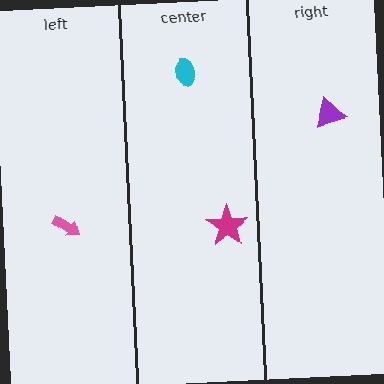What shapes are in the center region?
The magenta star, the cyan ellipse.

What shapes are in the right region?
The purple triangle.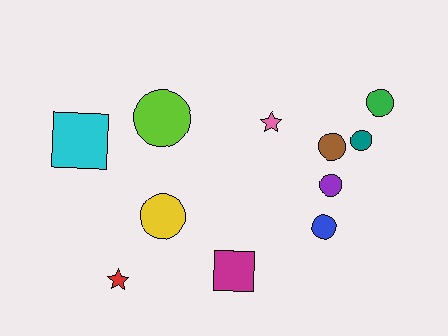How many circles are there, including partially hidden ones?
There are 7 circles.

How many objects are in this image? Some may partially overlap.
There are 11 objects.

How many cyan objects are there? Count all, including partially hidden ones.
There is 1 cyan object.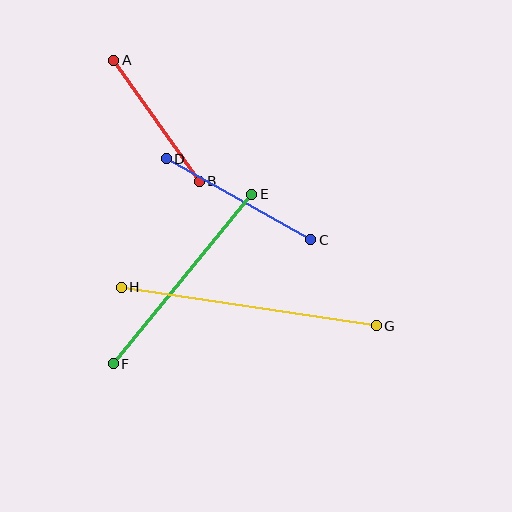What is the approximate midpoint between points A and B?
The midpoint is at approximately (157, 121) pixels.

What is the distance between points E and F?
The distance is approximately 219 pixels.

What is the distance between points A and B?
The distance is approximately 148 pixels.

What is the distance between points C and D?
The distance is approximately 165 pixels.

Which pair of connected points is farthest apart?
Points G and H are farthest apart.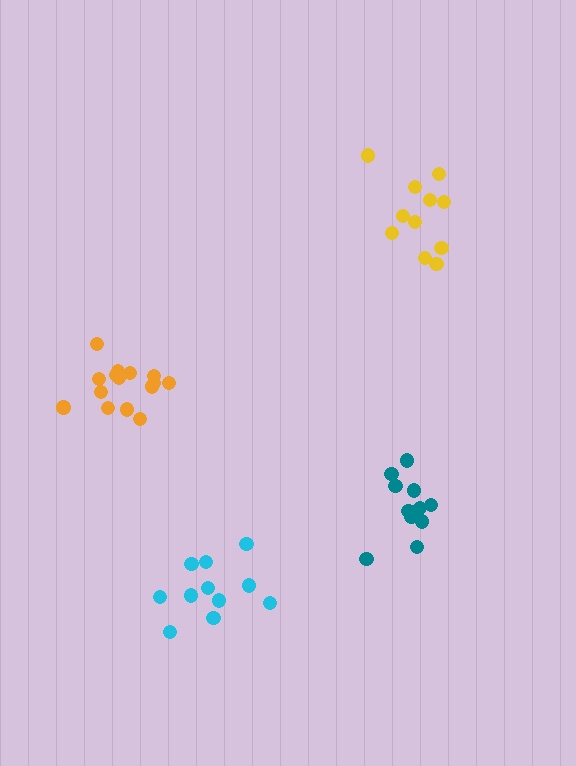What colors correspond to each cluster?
The clusters are colored: cyan, teal, yellow, orange.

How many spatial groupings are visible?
There are 4 spatial groupings.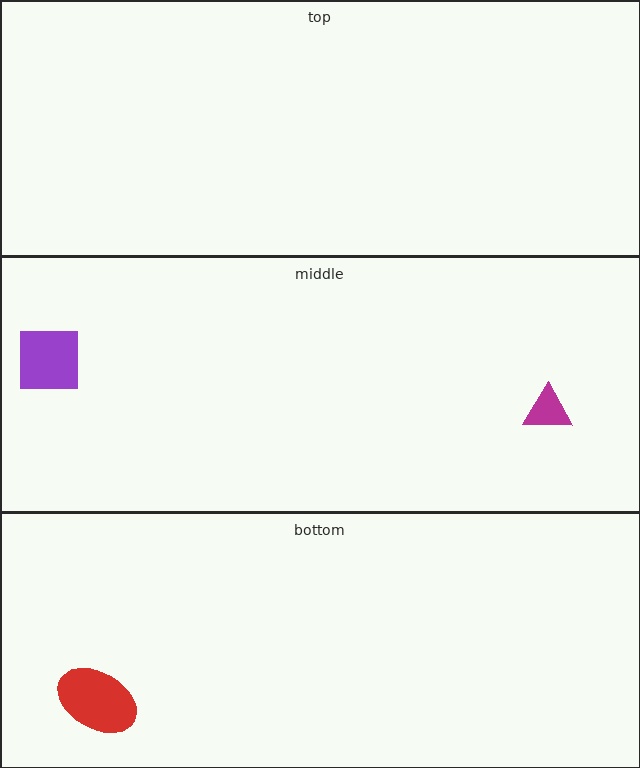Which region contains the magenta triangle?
The middle region.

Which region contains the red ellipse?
The bottom region.